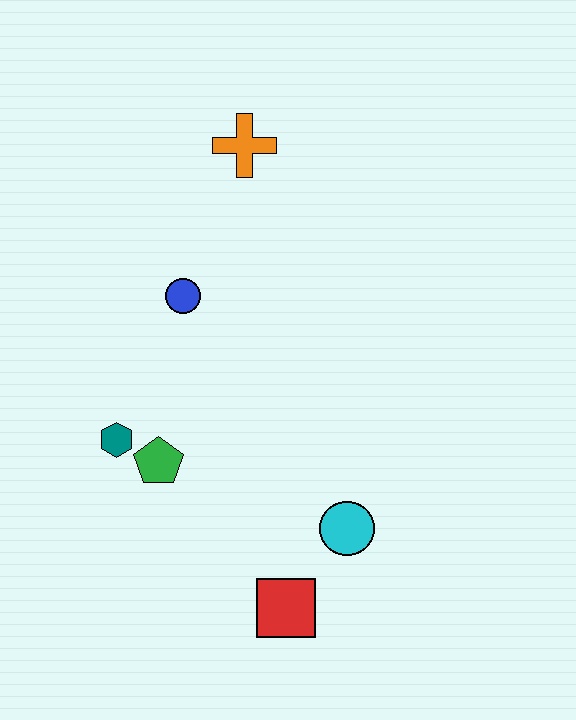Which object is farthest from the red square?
The orange cross is farthest from the red square.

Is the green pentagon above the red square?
Yes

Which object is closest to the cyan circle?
The red square is closest to the cyan circle.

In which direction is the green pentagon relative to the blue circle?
The green pentagon is below the blue circle.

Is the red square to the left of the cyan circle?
Yes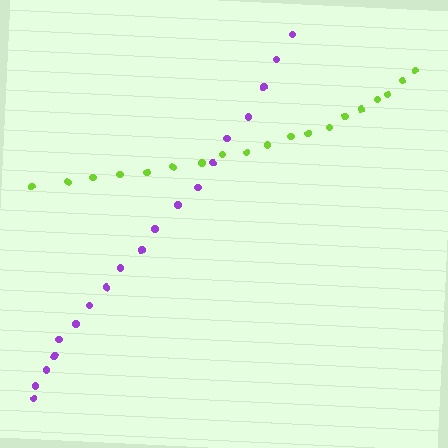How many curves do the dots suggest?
There are 2 distinct paths.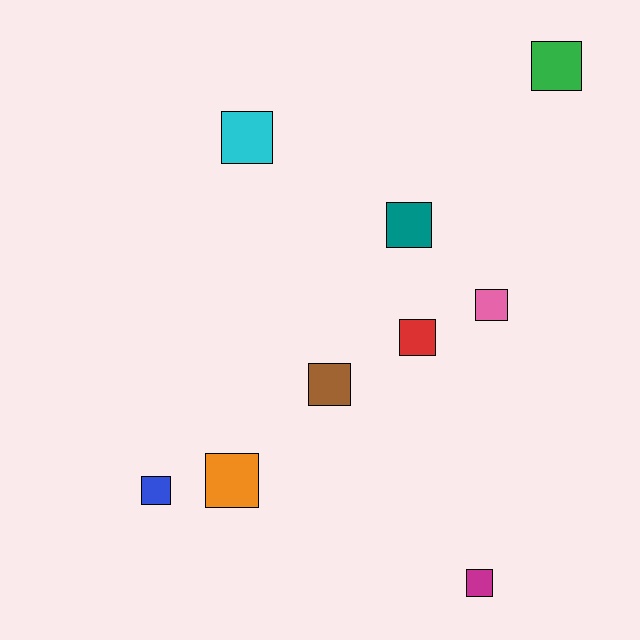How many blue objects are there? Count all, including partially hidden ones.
There is 1 blue object.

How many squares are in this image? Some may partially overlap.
There are 9 squares.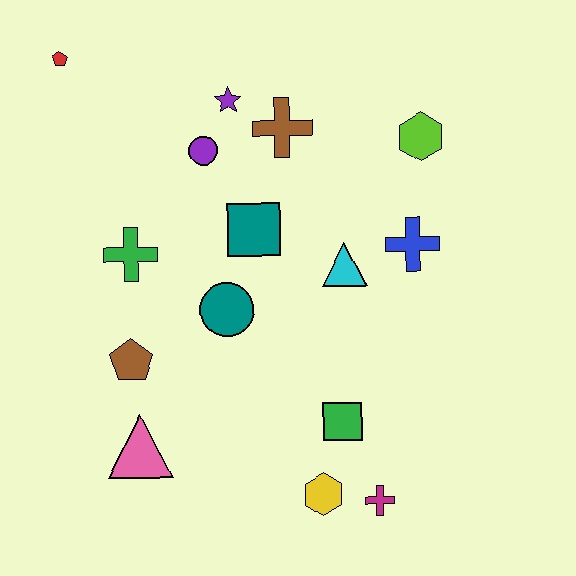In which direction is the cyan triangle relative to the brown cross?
The cyan triangle is below the brown cross.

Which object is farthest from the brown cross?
The magenta cross is farthest from the brown cross.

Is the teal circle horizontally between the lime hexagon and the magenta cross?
No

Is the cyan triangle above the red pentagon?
No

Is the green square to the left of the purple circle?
No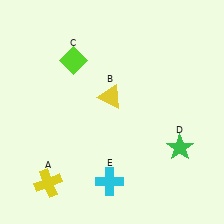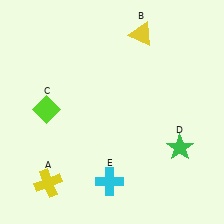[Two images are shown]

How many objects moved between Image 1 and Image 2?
2 objects moved between the two images.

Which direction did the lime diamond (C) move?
The lime diamond (C) moved down.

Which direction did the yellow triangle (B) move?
The yellow triangle (B) moved up.